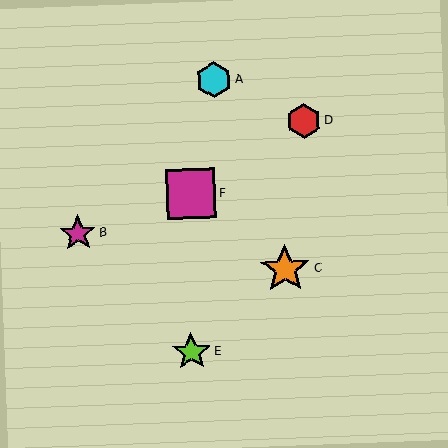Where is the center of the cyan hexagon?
The center of the cyan hexagon is at (214, 80).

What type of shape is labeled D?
Shape D is a red hexagon.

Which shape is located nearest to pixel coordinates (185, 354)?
The lime star (labeled E) at (192, 352) is nearest to that location.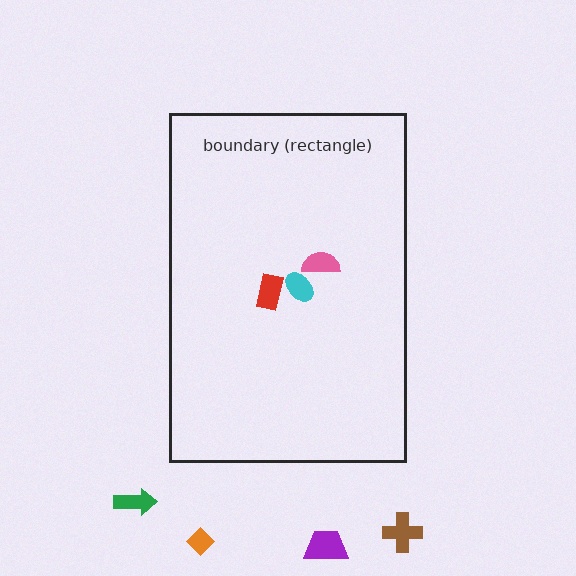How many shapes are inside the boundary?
3 inside, 4 outside.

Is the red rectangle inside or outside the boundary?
Inside.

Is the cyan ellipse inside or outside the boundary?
Inside.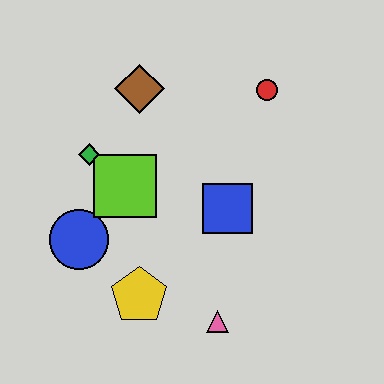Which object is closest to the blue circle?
The lime square is closest to the blue circle.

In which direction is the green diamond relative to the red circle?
The green diamond is to the left of the red circle.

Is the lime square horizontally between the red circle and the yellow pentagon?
No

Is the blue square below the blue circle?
No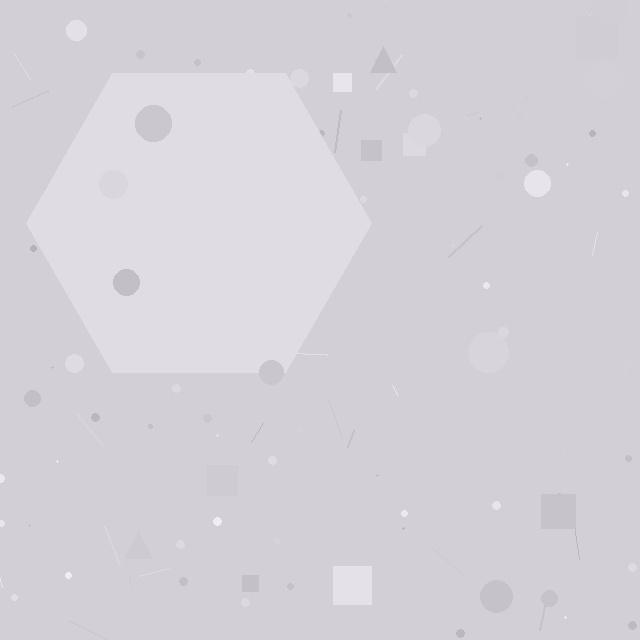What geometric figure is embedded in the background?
A hexagon is embedded in the background.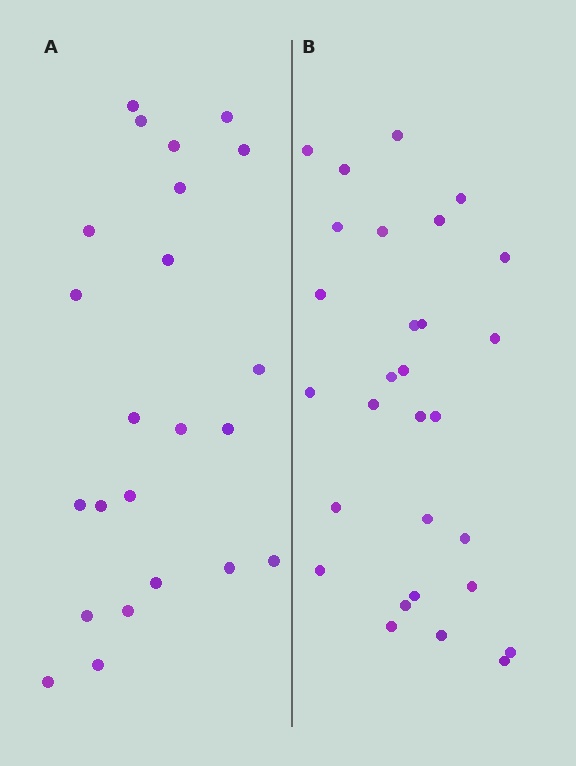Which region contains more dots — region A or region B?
Region B (the right region) has more dots.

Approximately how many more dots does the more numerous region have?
Region B has about 6 more dots than region A.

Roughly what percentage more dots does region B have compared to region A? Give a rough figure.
About 25% more.